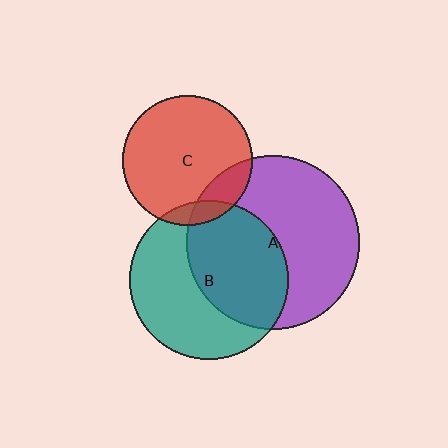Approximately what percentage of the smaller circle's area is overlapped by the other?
Approximately 10%.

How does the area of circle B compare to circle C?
Approximately 1.5 times.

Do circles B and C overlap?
Yes.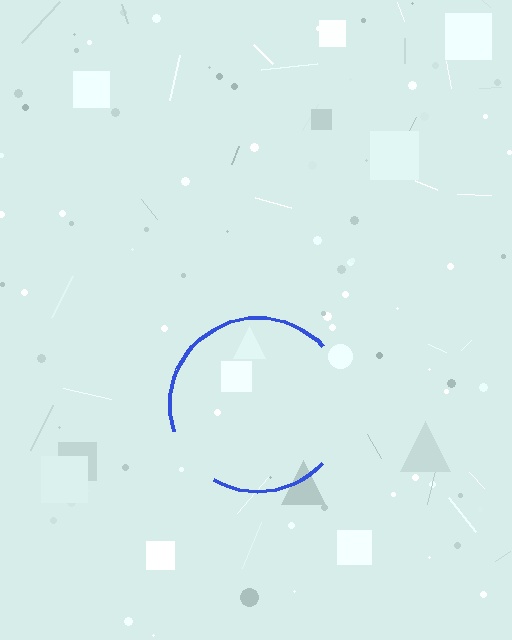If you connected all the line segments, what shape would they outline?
They would outline a circle.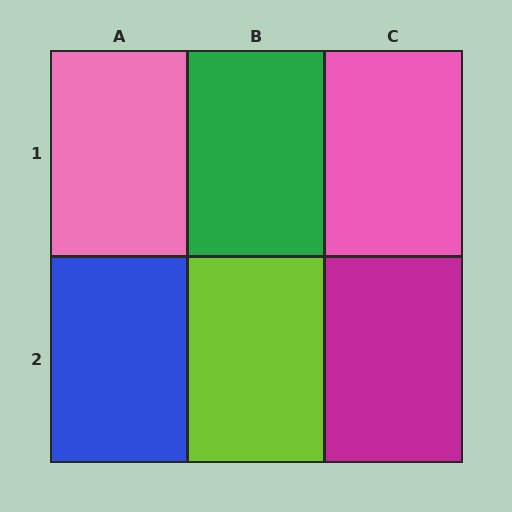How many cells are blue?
1 cell is blue.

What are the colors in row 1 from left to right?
Pink, green, pink.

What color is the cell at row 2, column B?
Lime.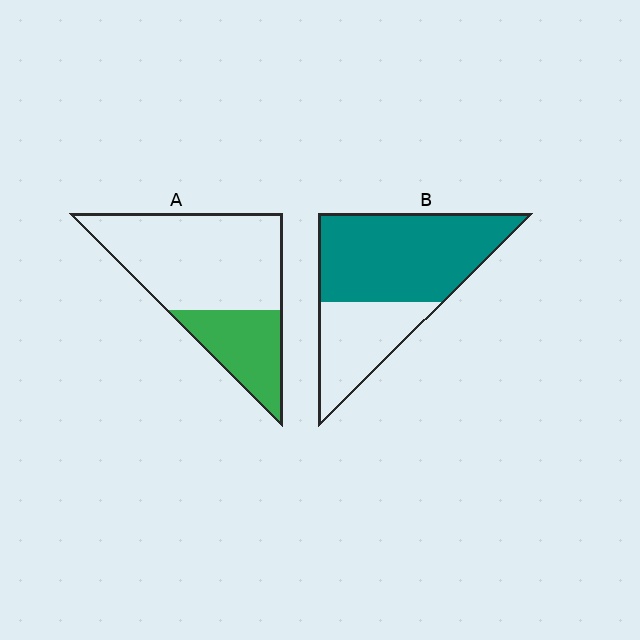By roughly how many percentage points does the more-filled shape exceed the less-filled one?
By roughly 35 percentage points (B over A).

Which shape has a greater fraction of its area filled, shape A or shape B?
Shape B.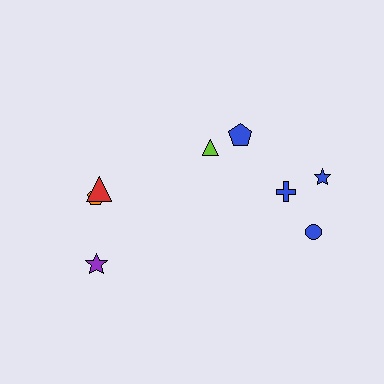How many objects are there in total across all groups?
There are 8 objects.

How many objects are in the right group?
There are 5 objects.